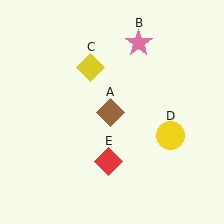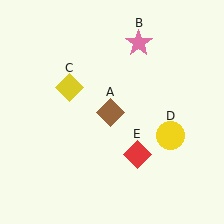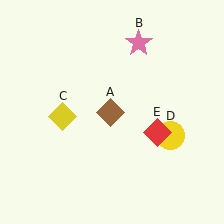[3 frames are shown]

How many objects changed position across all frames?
2 objects changed position: yellow diamond (object C), red diamond (object E).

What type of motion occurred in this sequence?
The yellow diamond (object C), red diamond (object E) rotated counterclockwise around the center of the scene.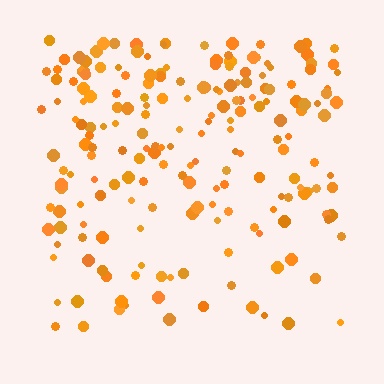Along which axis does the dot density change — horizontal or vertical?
Vertical.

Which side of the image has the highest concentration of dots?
The top.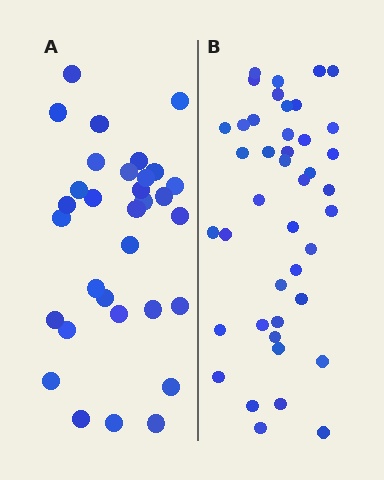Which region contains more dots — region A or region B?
Region B (the right region) has more dots.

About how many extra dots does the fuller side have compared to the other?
Region B has roughly 10 or so more dots than region A.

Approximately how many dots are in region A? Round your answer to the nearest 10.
About 30 dots. (The exact count is 32, which rounds to 30.)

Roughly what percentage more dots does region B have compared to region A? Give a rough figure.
About 30% more.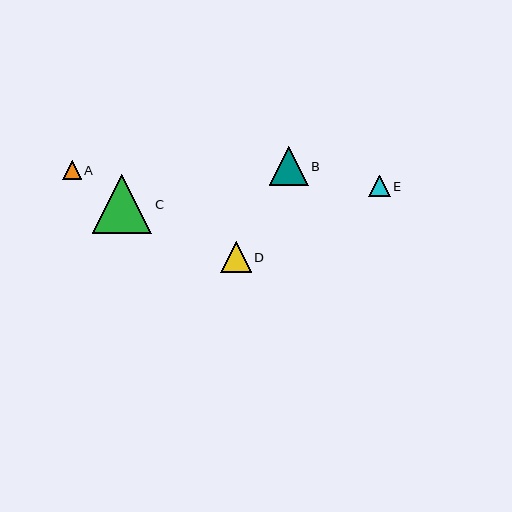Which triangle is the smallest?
Triangle A is the smallest with a size of approximately 19 pixels.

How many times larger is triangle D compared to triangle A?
Triangle D is approximately 1.6 times the size of triangle A.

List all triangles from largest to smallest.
From largest to smallest: C, B, D, E, A.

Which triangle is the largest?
Triangle C is the largest with a size of approximately 60 pixels.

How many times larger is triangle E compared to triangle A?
Triangle E is approximately 1.1 times the size of triangle A.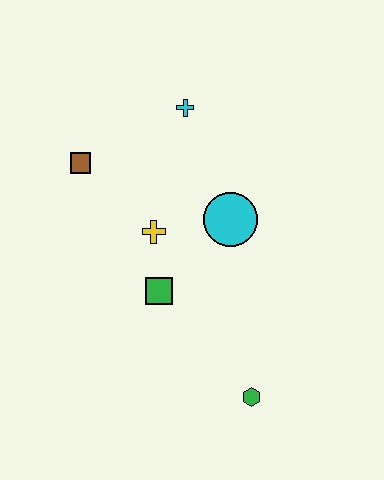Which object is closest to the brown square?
The yellow cross is closest to the brown square.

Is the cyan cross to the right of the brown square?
Yes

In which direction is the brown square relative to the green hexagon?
The brown square is above the green hexagon.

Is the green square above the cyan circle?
No